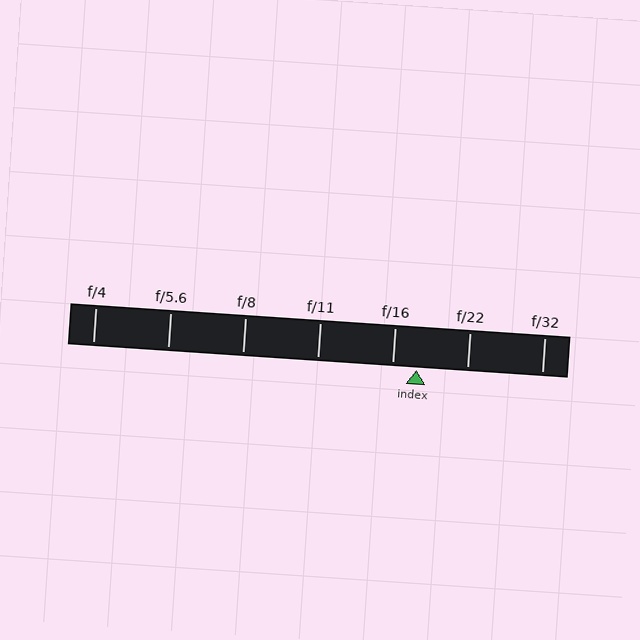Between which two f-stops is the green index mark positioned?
The index mark is between f/16 and f/22.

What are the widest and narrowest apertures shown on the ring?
The widest aperture shown is f/4 and the narrowest is f/32.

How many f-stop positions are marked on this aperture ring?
There are 7 f-stop positions marked.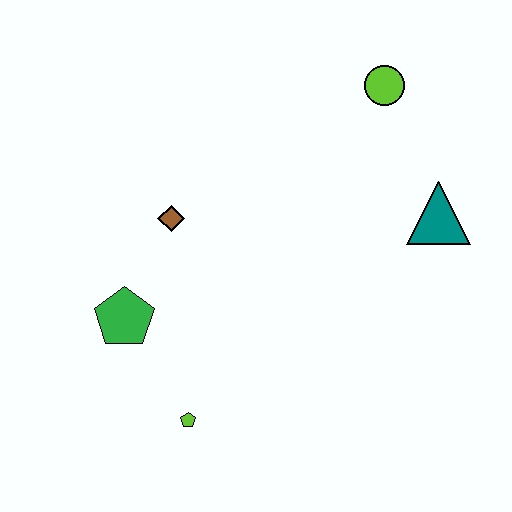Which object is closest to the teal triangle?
The lime circle is closest to the teal triangle.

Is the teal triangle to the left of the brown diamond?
No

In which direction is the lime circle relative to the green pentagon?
The lime circle is to the right of the green pentagon.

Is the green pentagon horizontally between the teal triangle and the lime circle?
No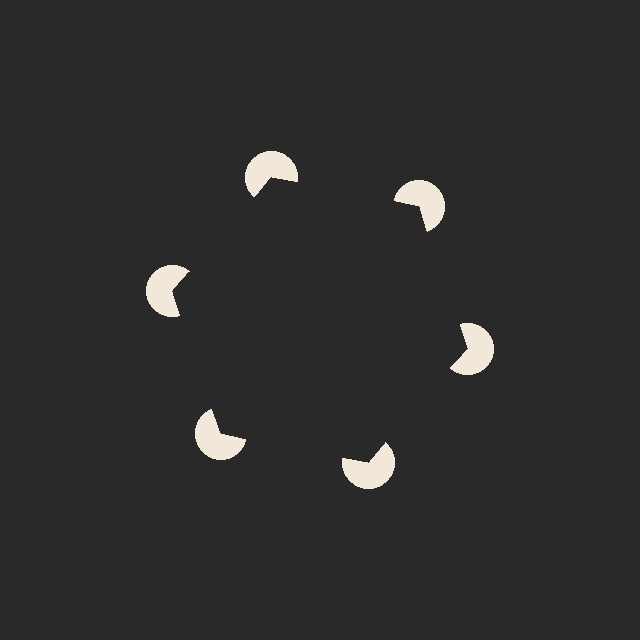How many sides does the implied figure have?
6 sides.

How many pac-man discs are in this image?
There are 6 — one at each vertex of the illusory hexagon.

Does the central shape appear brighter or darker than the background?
It typically appears slightly darker than the background, even though no actual brightness change is drawn.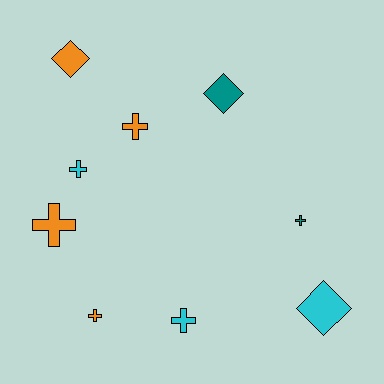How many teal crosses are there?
There is 1 teal cross.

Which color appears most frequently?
Orange, with 4 objects.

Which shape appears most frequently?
Cross, with 6 objects.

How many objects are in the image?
There are 9 objects.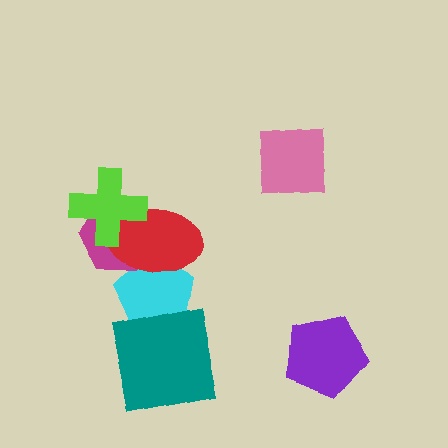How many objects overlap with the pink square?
0 objects overlap with the pink square.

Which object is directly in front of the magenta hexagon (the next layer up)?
The red ellipse is directly in front of the magenta hexagon.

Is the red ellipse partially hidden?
Yes, it is partially covered by another shape.